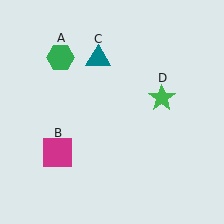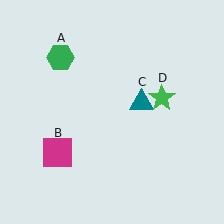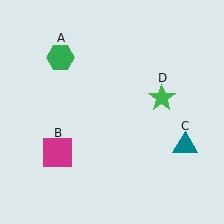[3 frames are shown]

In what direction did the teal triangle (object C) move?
The teal triangle (object C) moved down and to the right.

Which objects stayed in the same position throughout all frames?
Green hexagon (object A) and magenta square (object B) and green star (object D) remained stationary.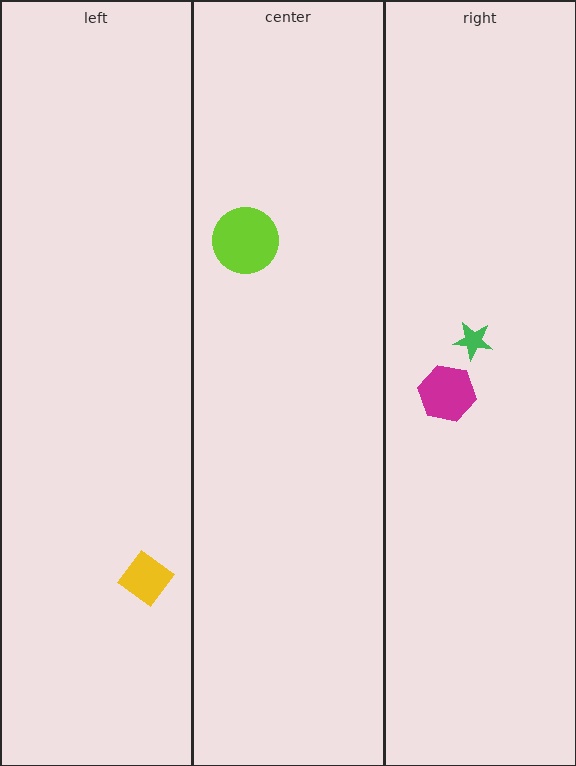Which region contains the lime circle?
The center region.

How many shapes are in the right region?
2.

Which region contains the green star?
The right region.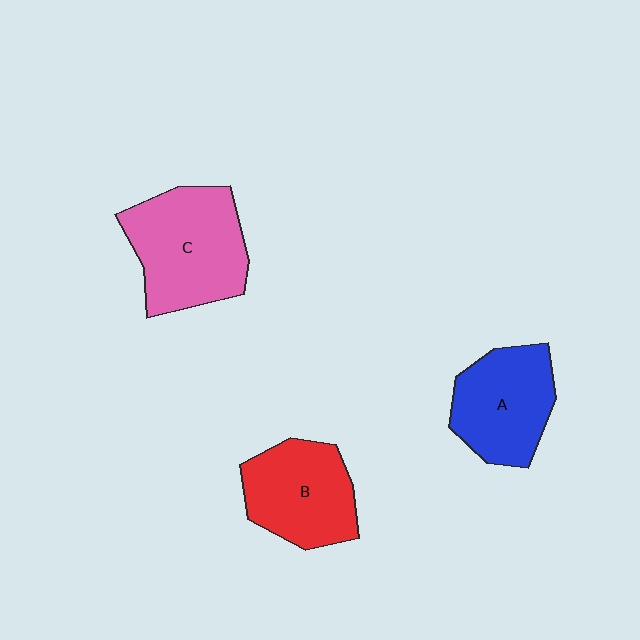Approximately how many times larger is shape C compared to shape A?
Approximately 1.3 times.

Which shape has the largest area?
Shape C (pink).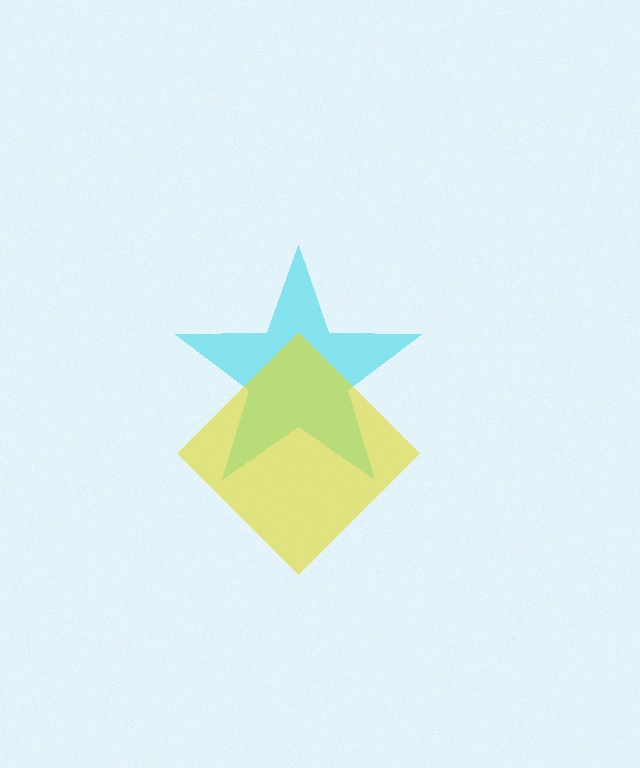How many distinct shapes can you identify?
There are 2 distinct shapes: a cyan star, a yellow diamond.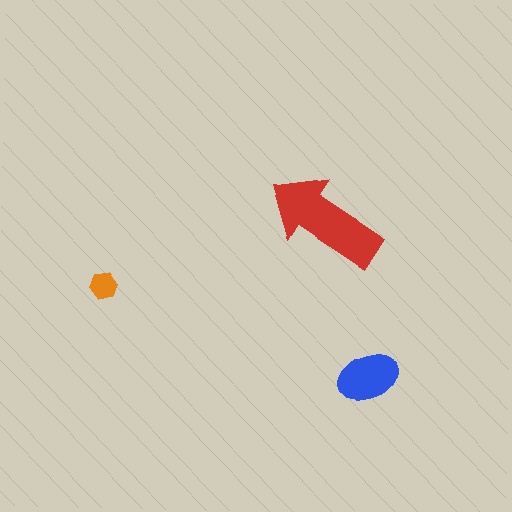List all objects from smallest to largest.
The orange hexagon, the blue ellipse, the red arrow.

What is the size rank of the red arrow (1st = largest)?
1st.